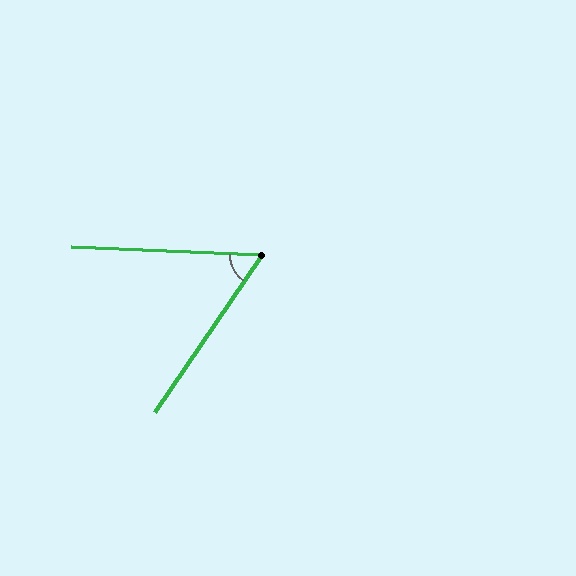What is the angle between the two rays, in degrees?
Approximately 58 degrees.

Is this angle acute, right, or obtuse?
It is acute.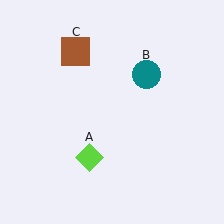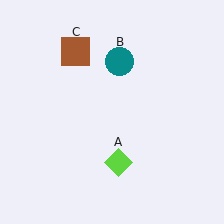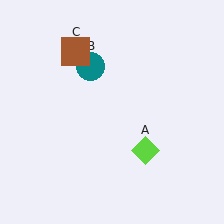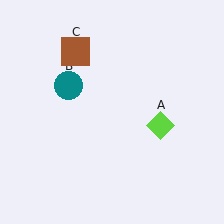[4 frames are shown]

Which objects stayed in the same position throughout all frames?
Brown square (object C) remained stationary.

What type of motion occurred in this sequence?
The lime diamond (object A), teal circle (object B) rotated counterclockwise around the center of the scene.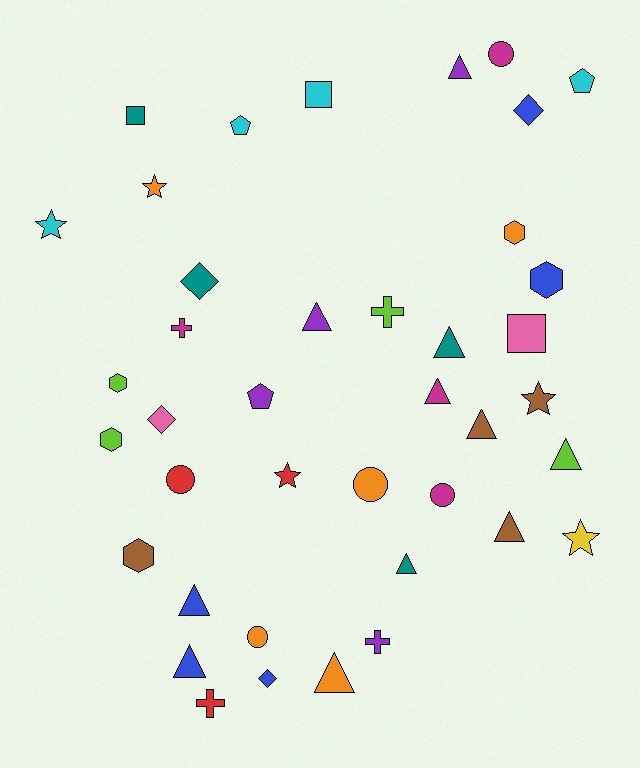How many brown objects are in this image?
There are 4 brown objects.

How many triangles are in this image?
There are 11 triangles.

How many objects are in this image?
There are 40 objects.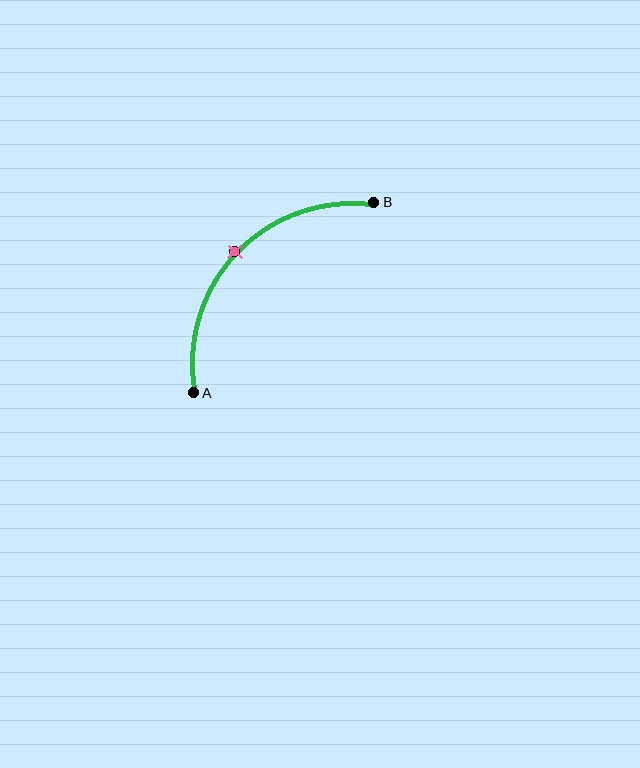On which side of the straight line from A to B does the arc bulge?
The arc bulges above and to the left of the straight line connecting A and B.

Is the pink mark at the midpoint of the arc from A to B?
Yes. The pink mark lies on the arc at equal arc-length from both A and B — it is the arc midpoint.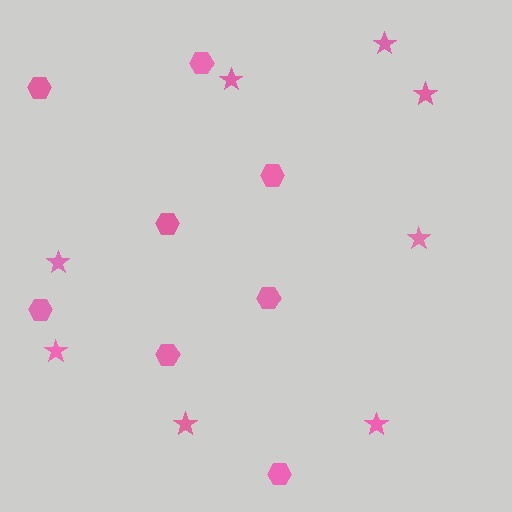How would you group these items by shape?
There are 2 groups: one group of hexagons (8) and one group of stars (8).